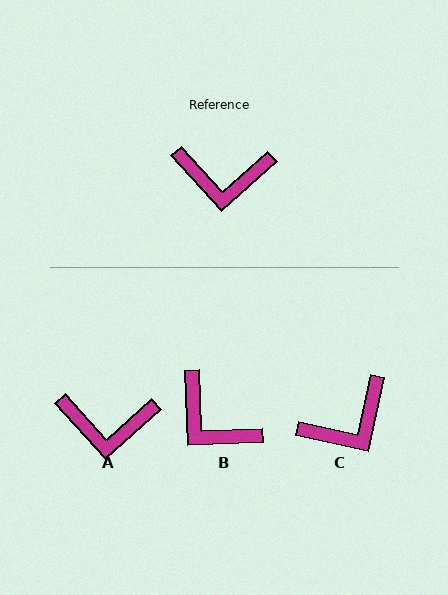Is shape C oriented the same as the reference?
No, it is off by about 36 degrees.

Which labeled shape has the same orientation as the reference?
A.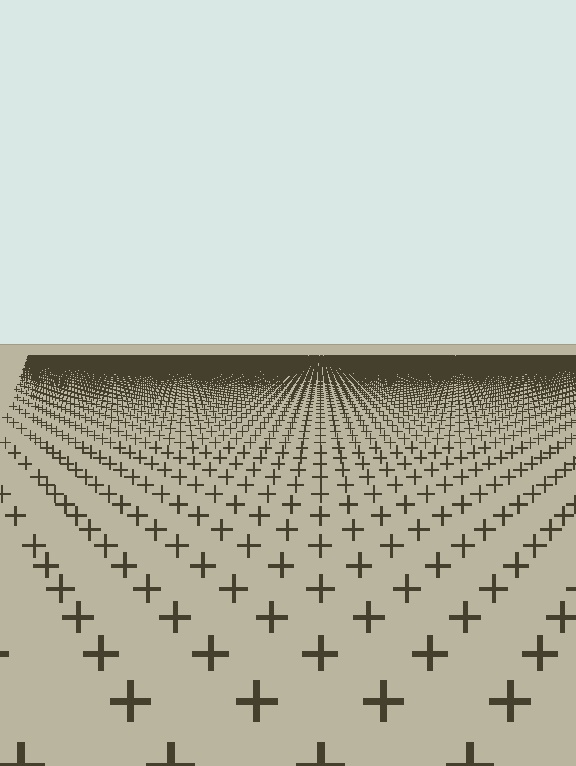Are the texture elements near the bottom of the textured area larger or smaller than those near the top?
Larger. Near the bottom, elements are closer to the viewer and appear at a bigger on-screen size.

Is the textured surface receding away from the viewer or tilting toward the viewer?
The surface is receding away from the viewer. Texture elements get smaller and denser toward the top.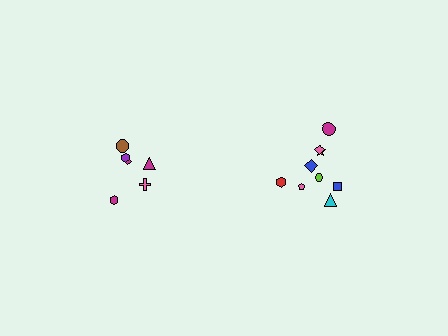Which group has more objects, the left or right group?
The right group.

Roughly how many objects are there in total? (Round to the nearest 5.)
Roughly 15 objects in total.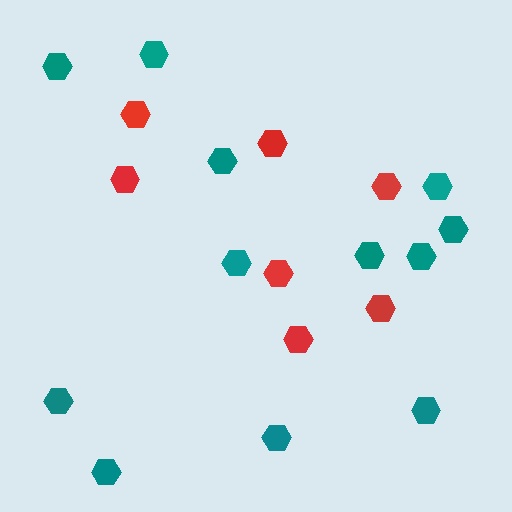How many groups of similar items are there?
There are 2 groups: one group of red hexagons (7) and one group of teal hexagons (12).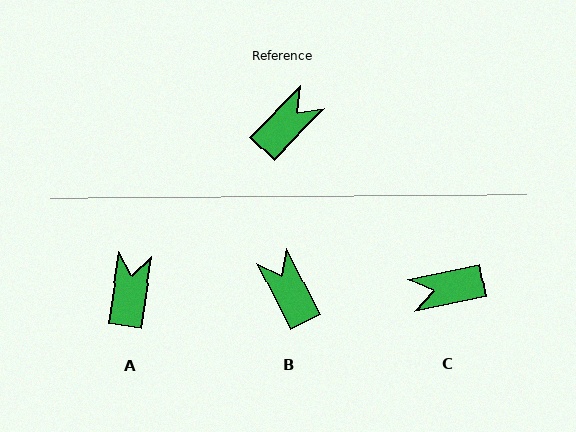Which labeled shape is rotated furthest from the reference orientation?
C, about 146 degrees away.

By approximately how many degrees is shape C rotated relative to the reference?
Approximately 146 degrees counter-clockwise.